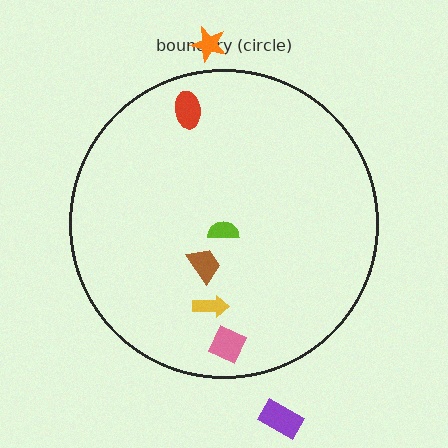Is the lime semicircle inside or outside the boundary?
Inside.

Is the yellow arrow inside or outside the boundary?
Inside.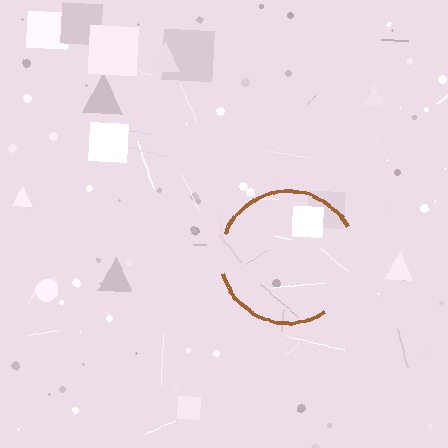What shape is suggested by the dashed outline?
The dashed outline suggests a circle.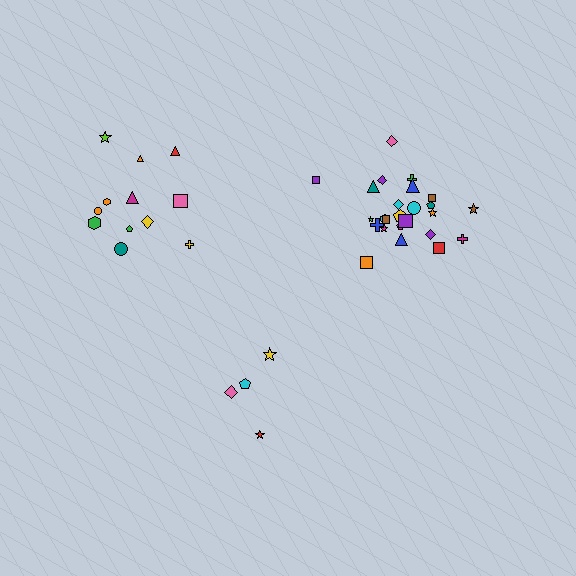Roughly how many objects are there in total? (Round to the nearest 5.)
Roughly 40 objects in total.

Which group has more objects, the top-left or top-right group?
The top-right group.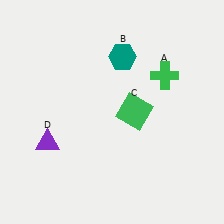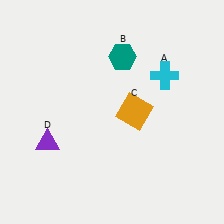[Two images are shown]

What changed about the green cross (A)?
In Image 1, A is green. In Image 2, it changed to cyan.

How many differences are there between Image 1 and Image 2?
There are 2 differences between the two images.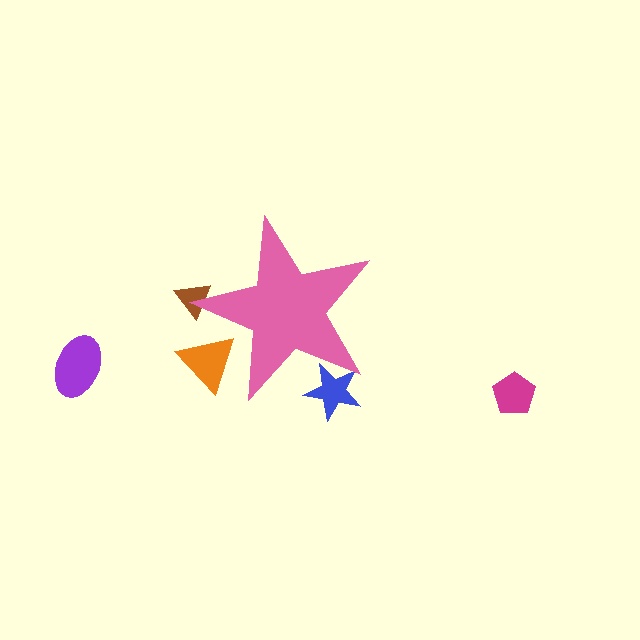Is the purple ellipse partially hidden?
No, the purple ellipse is fully visible.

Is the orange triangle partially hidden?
Yes, the orange triangle is partially hidden behind the pink star.